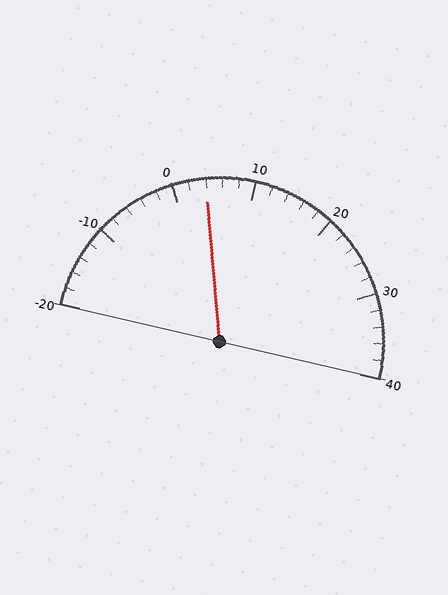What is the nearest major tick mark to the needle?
The nearest major tick mark is 0.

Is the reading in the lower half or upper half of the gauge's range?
The reading is in the lower half of the range (-20 to 40).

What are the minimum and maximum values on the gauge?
The gauge ranges from -20 to 40.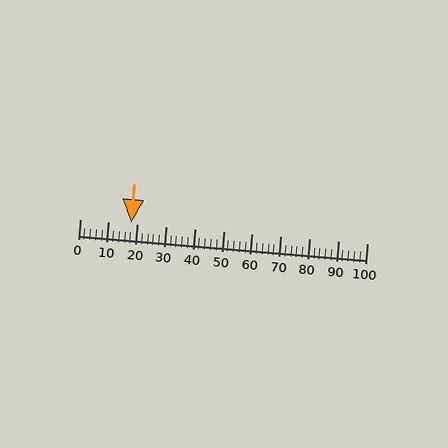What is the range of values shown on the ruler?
The ruler shows values from 0 to 100.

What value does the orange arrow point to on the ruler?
The orange arrow points to approximately 18.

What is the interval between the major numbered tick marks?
The major tick marks are spaced 10 units apart.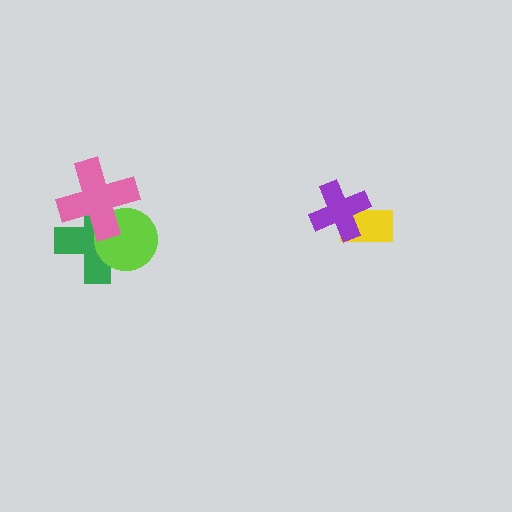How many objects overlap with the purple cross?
1 object overlaps with the purple cross.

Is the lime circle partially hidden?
Yes, it is partially covered by another shape.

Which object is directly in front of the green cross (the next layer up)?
The lime circle is directly in front of the green cross.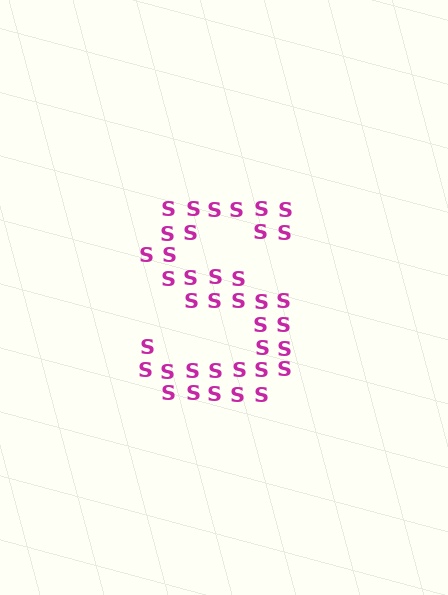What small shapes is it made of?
It is made of small letter S's.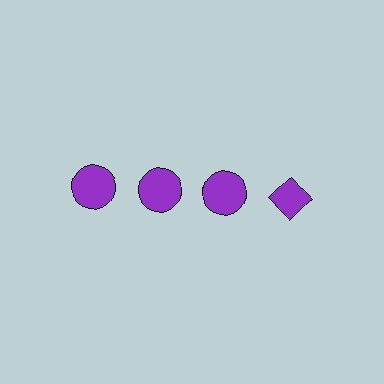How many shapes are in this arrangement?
There are 4 shapes arranged in a grid pattern.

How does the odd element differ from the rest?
It has a different shape: diamond instead of circle.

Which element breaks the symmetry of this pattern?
The purple diamond in the top row, second from right column breaks the symmetry. All other shapes are purple circles.